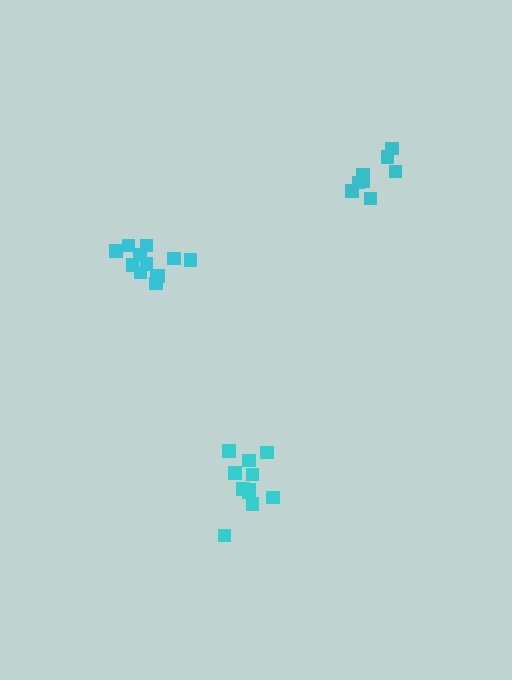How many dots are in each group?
Group 1: 11 dots, Group 2: 12 dots, Group 3: 9 dots (32 total).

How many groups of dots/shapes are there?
There are 3 groups.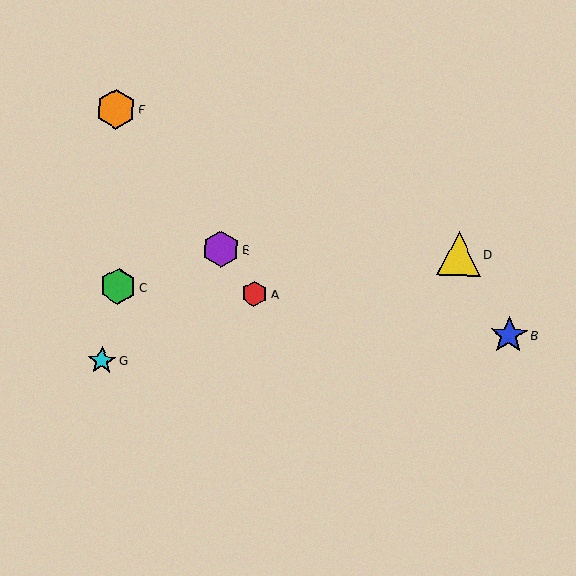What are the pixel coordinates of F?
Object F is at (116, 109).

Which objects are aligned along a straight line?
Objects A, E, F are aligned along a straight line.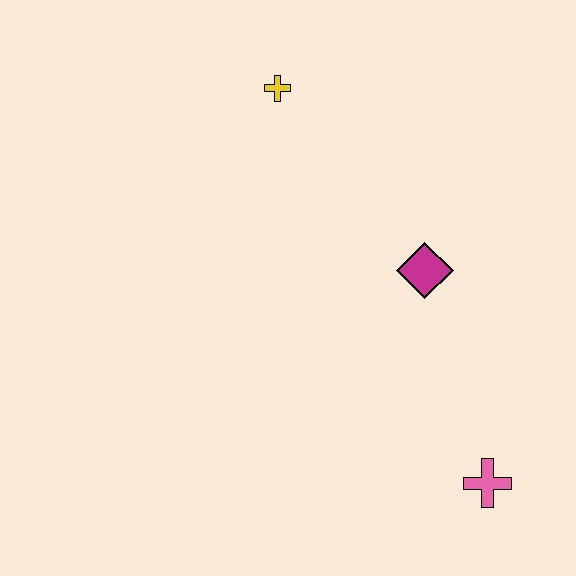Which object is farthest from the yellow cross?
The pink cross is farthest from the yellow cross.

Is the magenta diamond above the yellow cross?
No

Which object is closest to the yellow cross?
The magenta diamond is closest to the yellow cross.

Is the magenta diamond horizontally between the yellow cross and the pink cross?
Yes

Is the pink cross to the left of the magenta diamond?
No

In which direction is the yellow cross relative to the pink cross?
The yellow cross is above the pink cross.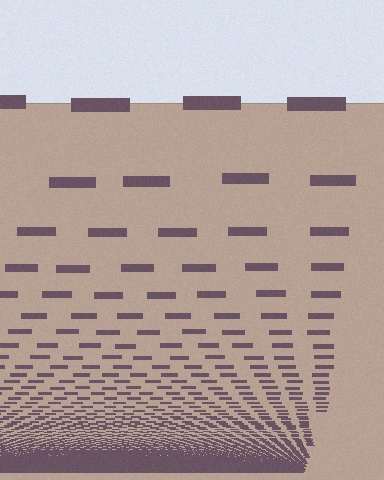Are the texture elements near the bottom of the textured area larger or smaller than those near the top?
Smaller. The gradient is inverted — elements near the bottom are smaller and denser.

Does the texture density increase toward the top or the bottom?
Density increases toward the bottom.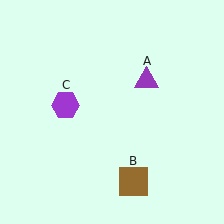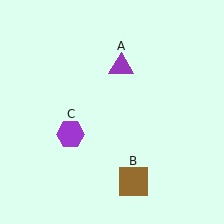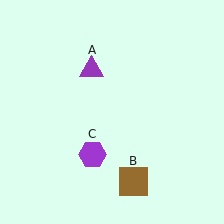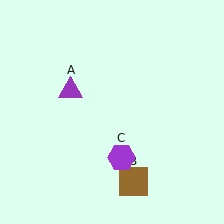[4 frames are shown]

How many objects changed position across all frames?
2 objects changed position: purple triangle (object A), purple hexagon (object C).